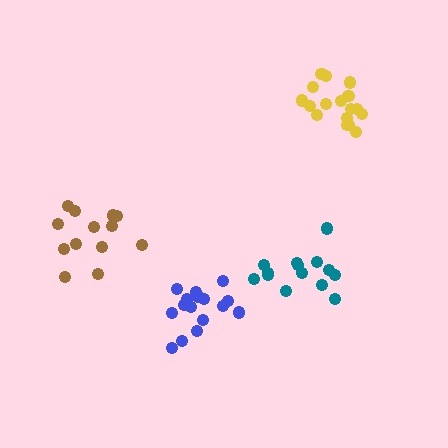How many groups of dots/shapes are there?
There are 4 groups.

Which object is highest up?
The yellow cluster is topmost.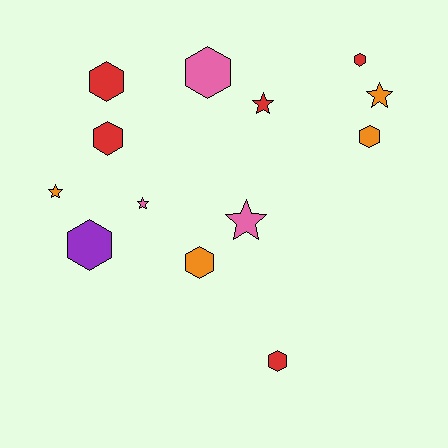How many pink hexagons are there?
There is 1 pink hexagon.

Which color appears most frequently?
Red, with 5 objects.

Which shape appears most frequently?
Hexagon, with 8 objects.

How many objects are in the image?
There are 13 objects.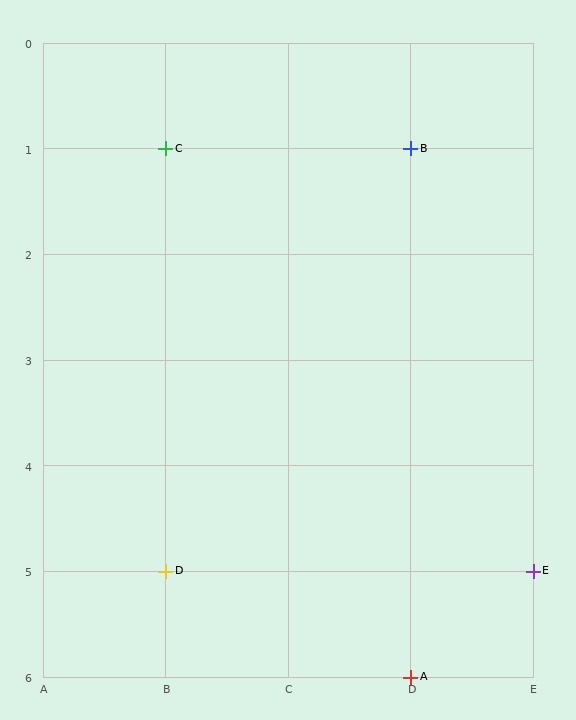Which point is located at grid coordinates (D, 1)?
Point B is at (D, 1).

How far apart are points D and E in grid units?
Points D and E are 3 columns apart.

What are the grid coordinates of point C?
Point C is at grid coordinates (B, 1).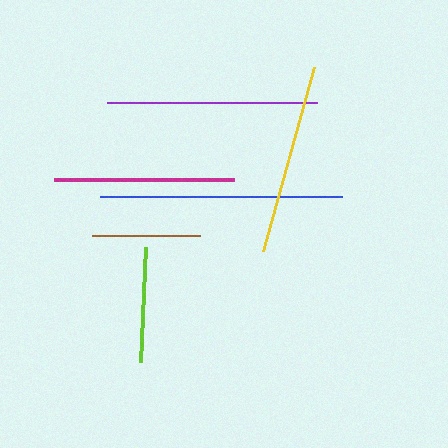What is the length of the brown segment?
The brown segment is approximately 108 pixels long.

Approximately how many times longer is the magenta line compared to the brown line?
The magenta line is approximately 1.7 times the length of the brown line.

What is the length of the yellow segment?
The yellow segment is approximately 191 pixels long.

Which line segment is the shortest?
The brown line is the shortest at approximately 108 pixels.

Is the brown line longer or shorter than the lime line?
The lime line is longer than the brown line.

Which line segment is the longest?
The blue line is the longest at approximately 242 pixels.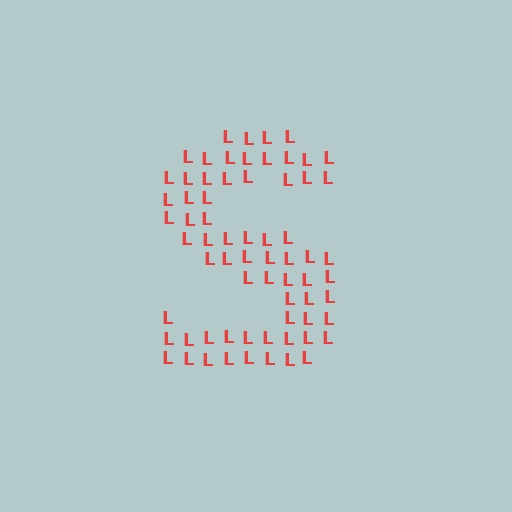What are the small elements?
The small elements are letter L's.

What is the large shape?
The large shape is the letter S.